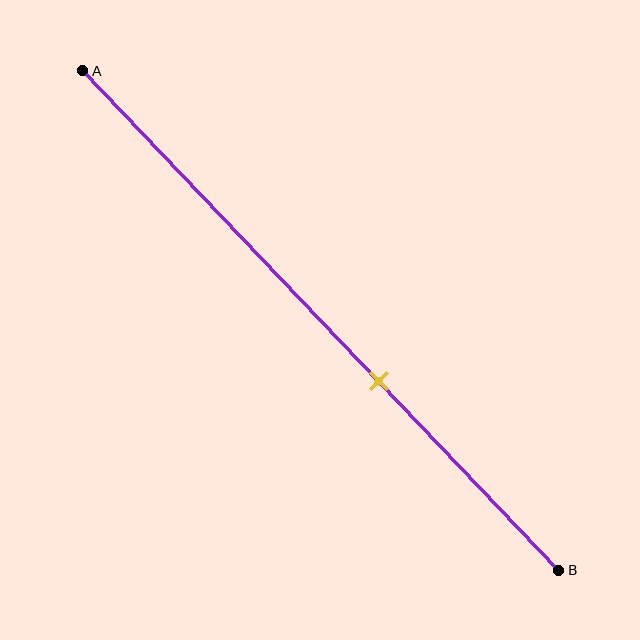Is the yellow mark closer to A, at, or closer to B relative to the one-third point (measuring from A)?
The yellow mark is closer to point B than the one-third point of segment AB.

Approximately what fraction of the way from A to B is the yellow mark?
The yellow mark is approximately 60% of the way from A to B.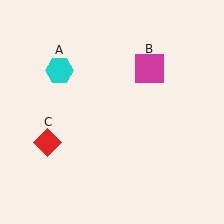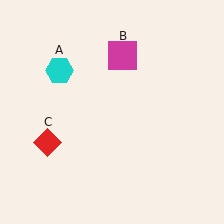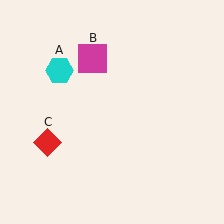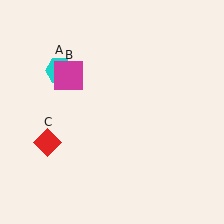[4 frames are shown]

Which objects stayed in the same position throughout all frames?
Cyan hexagon (object A) and red diamond (object C) remained stationary.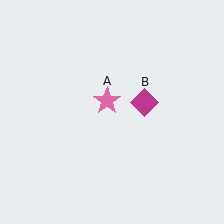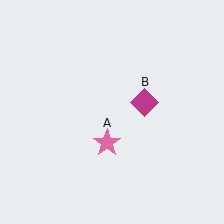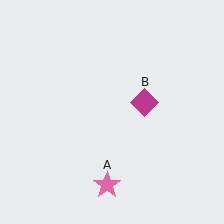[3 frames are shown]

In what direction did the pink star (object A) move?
The pink star (object A) moved down.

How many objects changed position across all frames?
1 object changed position: pink star (object A).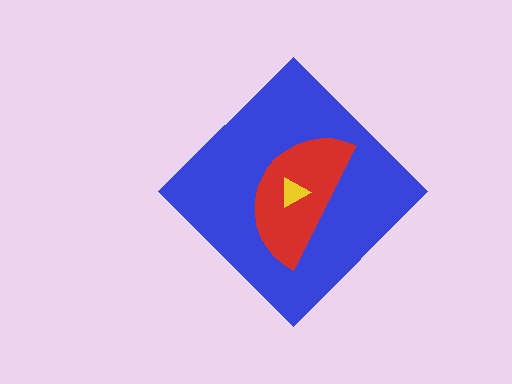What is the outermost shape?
The blue diamond.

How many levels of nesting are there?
3.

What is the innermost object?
The yellow triangle.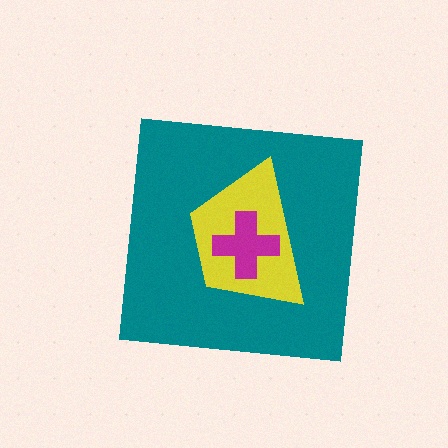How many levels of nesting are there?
3.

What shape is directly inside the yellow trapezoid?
The magenta cross.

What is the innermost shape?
The magenta cross.